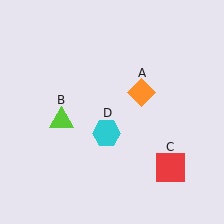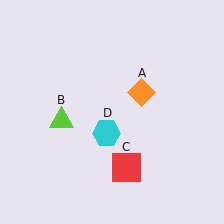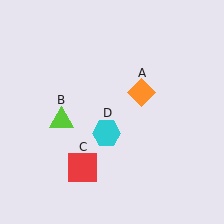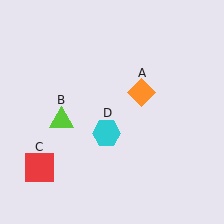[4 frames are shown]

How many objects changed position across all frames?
1 object changed position: red square (object C).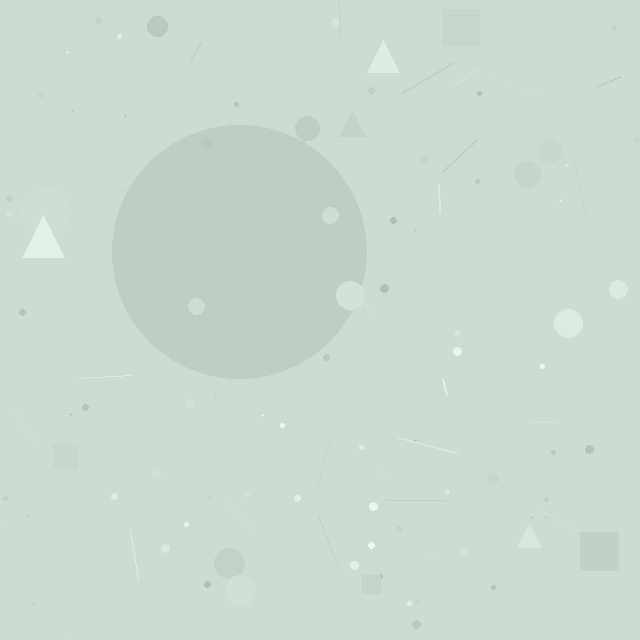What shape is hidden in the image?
A circle is hidden in the image.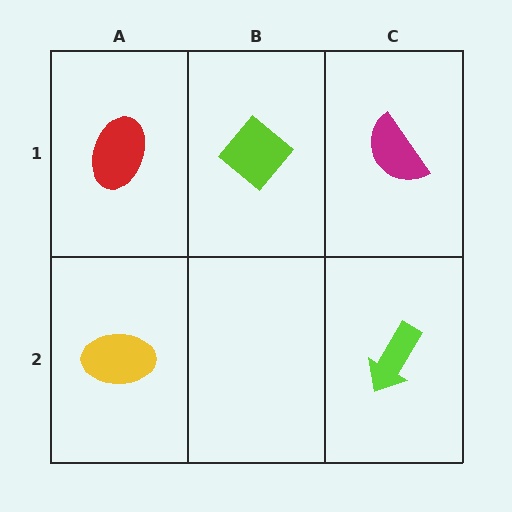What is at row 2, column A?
A yellow ellipse.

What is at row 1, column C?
A magenta semicircle.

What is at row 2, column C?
A lime arrow.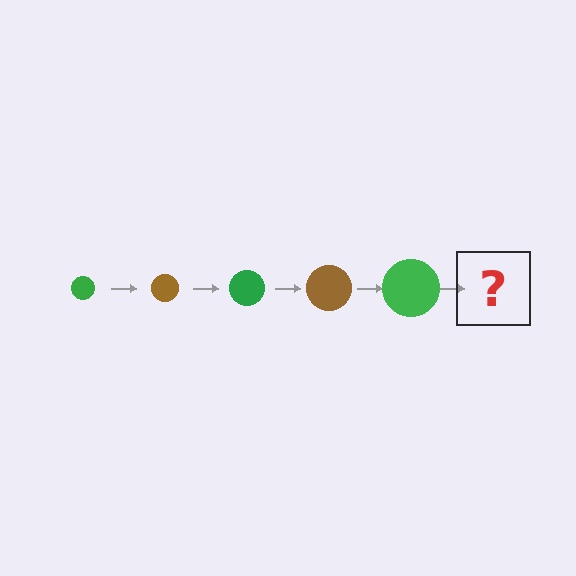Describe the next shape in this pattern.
It should be a brown circle, larger than the previous one.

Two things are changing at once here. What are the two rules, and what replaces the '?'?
The two rules are that the circle grows larger each step and the color cycles through green and brown. The '?' should be a brown circle, larger than the previous one.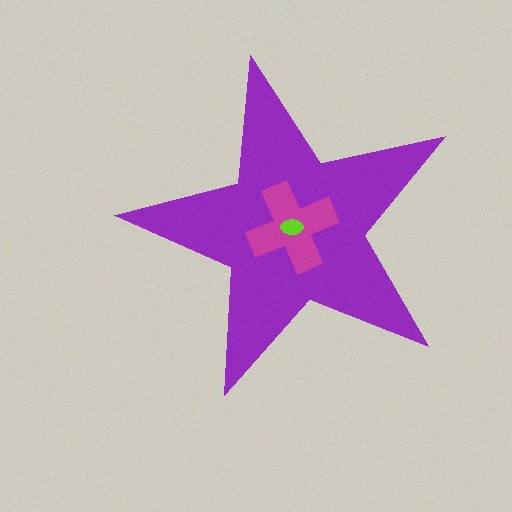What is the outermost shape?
The purple star.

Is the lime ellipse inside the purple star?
Yes.